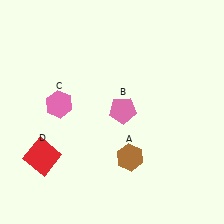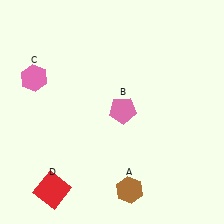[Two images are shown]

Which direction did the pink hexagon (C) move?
The pink hexagon (C) moved up.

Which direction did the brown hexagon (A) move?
The brown hexagon (A) moved down.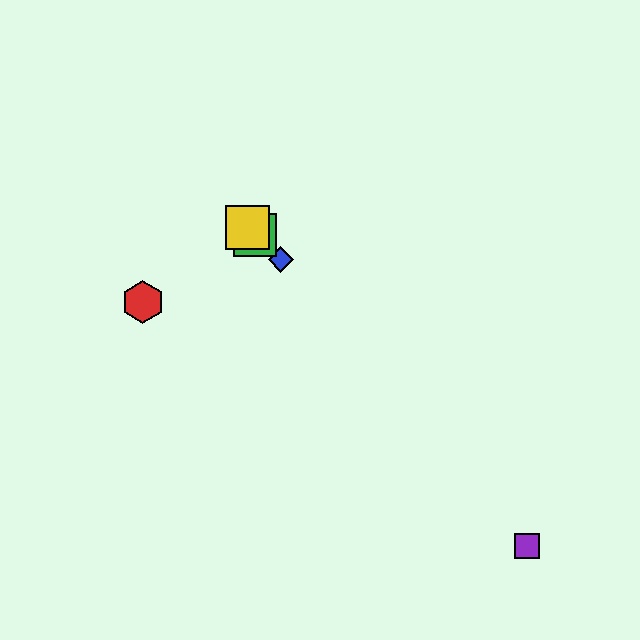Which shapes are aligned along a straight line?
The blue diamond, the green square, the yellow square are aligned along a straight line.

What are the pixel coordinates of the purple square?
The purple square is at (527, 546).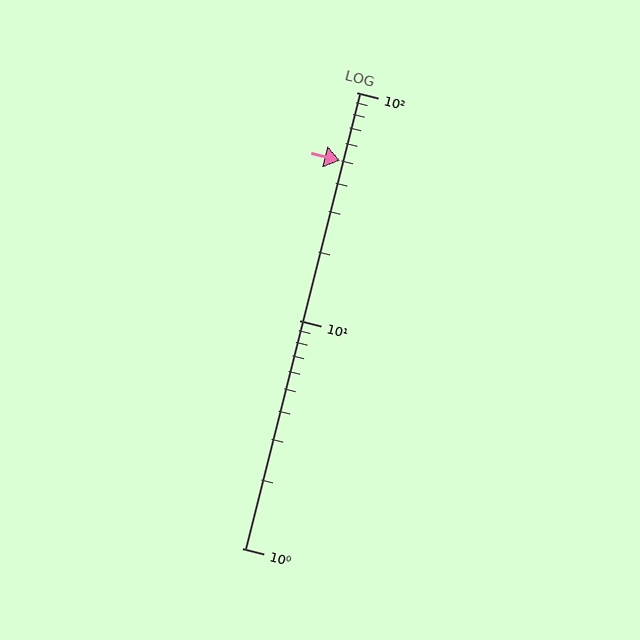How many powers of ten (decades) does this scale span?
The scale spans 2 decades, from 1 to 100.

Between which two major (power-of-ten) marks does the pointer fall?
The pointer is between 10 and 100.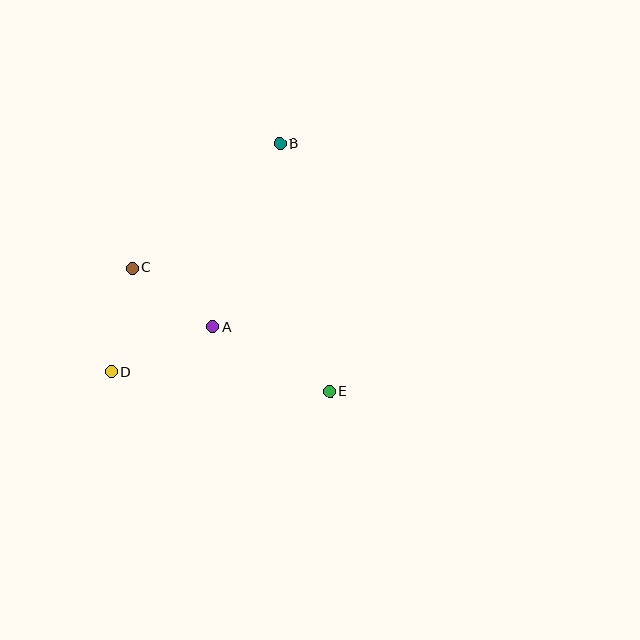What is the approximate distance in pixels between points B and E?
The distance between B and E is approximately 253 pixels.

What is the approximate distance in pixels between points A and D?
The distance between A and D is approximately 111 pixels.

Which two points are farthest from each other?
Points B and D are farthest from each other.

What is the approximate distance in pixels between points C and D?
The distance between C and D is approximately 106 pixels.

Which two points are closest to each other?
Points A and C are closest to each other.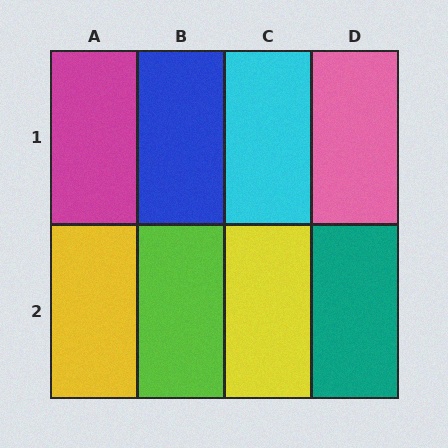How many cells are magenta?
1 cell is magenta.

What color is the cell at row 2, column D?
Teal.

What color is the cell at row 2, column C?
Yellow.